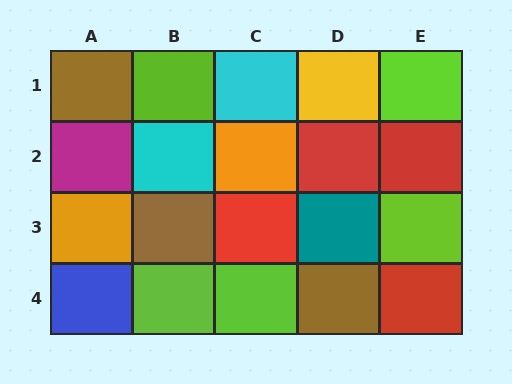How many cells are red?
4 cells are red.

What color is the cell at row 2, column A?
Magenta.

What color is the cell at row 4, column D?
Brown.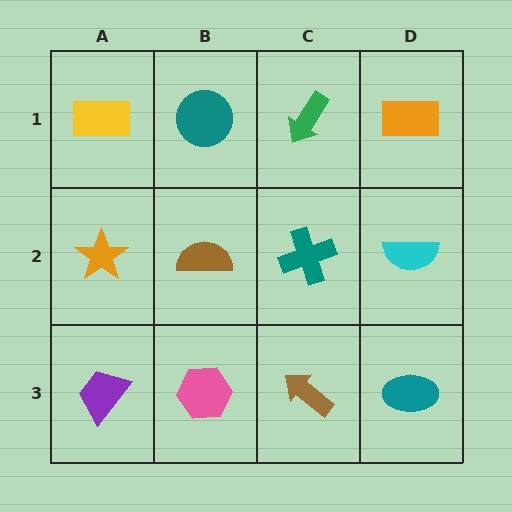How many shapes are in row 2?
4 shapes.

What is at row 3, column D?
A teal ellipse.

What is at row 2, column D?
A cyan semicircle.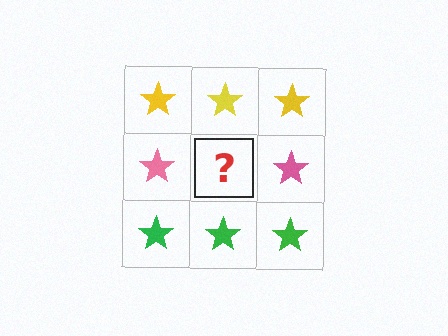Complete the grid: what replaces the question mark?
The question mark should be replaced with a pink star.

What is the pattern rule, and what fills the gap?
The rule is that each row has a consistent color. The gap should be filled with a pink star.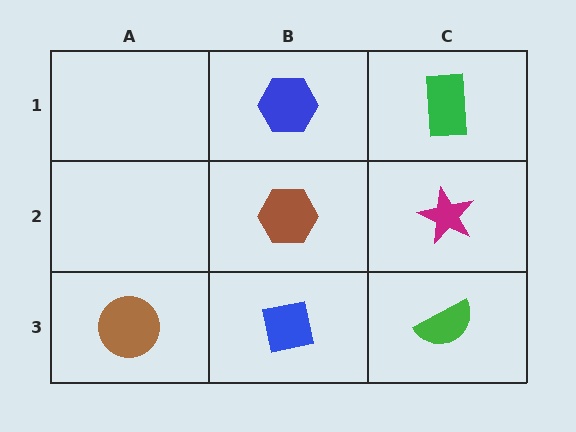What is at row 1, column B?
A blue hexagon.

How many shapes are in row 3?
3 shapes.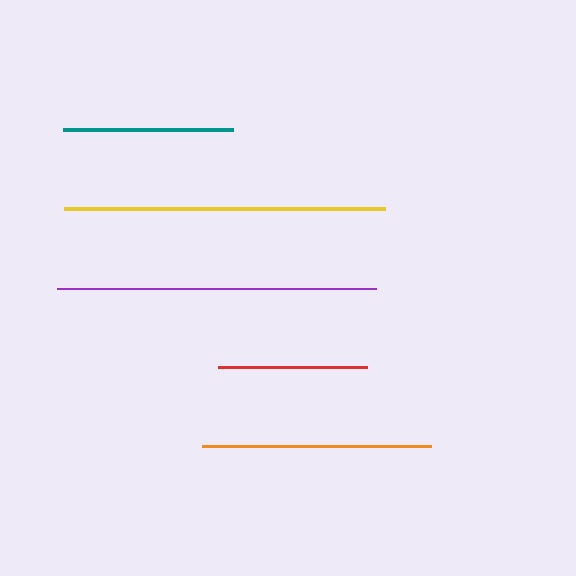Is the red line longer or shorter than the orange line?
The orange line is longer than the red line.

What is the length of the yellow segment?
The yellow segment is approximately 321 pixels long.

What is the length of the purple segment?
The purple segment is approximately 319 pixels long.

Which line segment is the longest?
The yellow line is the longest at approximately 321 pixels.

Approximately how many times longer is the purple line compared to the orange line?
The purple line is approximately 1.4 times the length of the orange line.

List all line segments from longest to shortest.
From longest to shortest: yellow, purple, orange, teal, red.